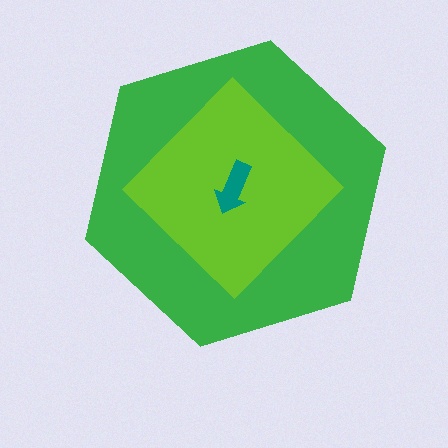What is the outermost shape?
The green hexagon.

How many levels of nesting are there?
3.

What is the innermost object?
The teal arrow.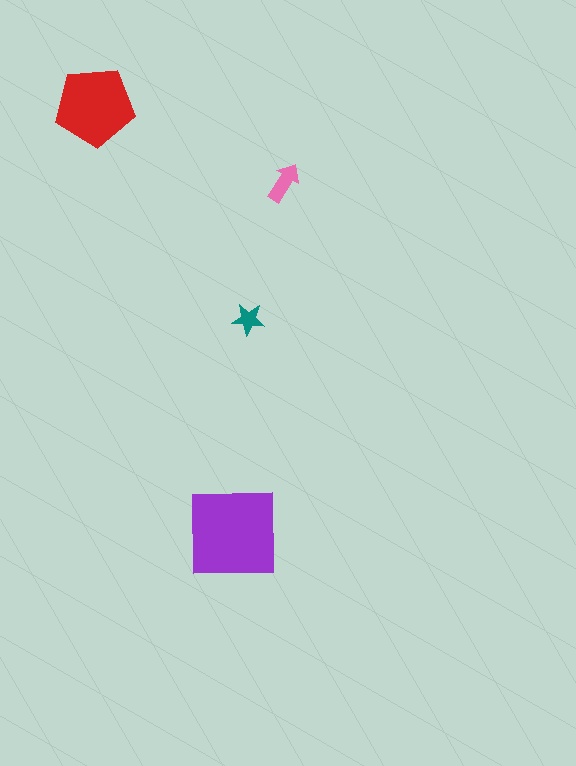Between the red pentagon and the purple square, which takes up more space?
The purple square.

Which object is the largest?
The purple square.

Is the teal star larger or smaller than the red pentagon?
Smaller.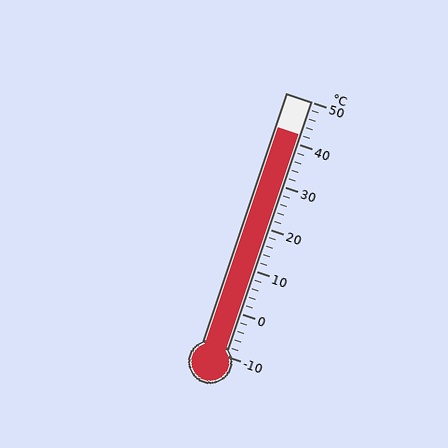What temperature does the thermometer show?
The thermometer shows approximately 42°C.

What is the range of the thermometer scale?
The thermometer scale ranges from -10°C to 50°C.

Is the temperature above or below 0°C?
The temperature is above 0°C.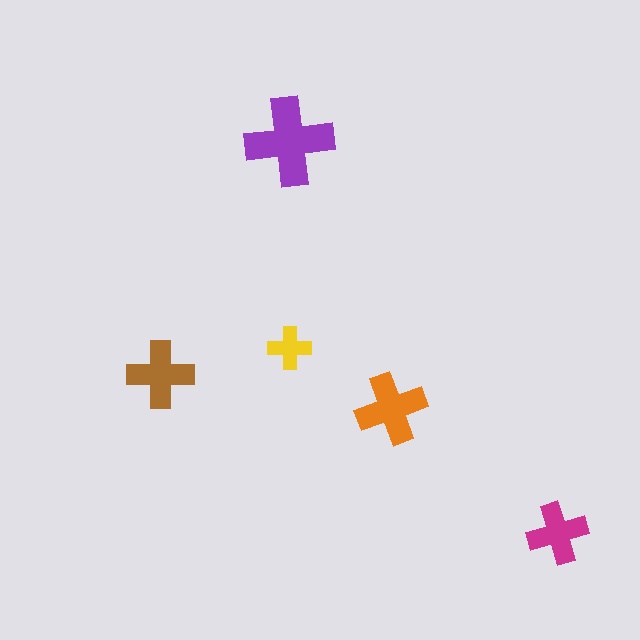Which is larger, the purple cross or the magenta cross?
The purple one.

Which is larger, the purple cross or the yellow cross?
The purple one.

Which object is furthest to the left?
The brown cross is leftmost.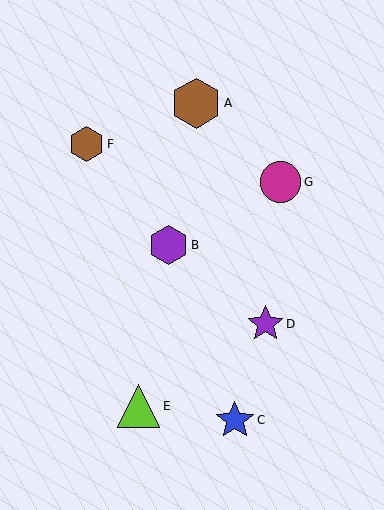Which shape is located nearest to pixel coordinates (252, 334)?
The purple star (labeled D) at (265, 324) is nearest to that location.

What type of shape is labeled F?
Shape F is a brown hexagon.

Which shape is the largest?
The brown hexagon (labeled A) is the largest.